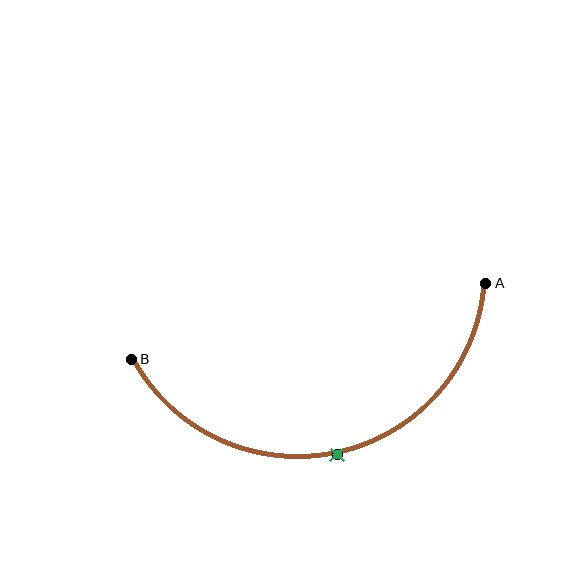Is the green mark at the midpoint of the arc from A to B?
Yes. The green mark lies on the arc at equal arc-length from both A and B — it is the arc midpoint.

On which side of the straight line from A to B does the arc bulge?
The arc bulges below the straight line connecting A and B.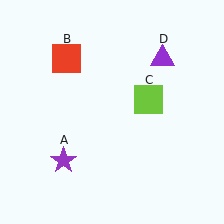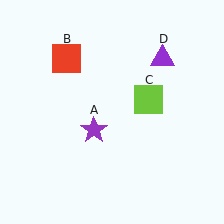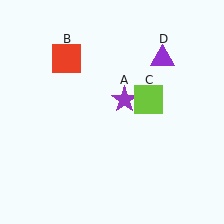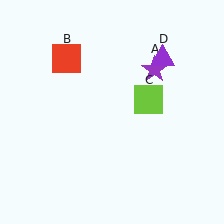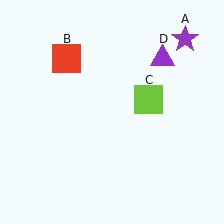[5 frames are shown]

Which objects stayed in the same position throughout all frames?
Red square (object B) and lime square (object C) and purple triangle (object D) remained stationary.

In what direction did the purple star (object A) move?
The purple star (object A) moved up and to the right.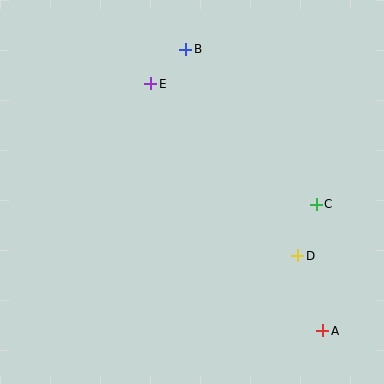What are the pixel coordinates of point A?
Point A is at (323, 331).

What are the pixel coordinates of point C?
Point C is at (316, 204).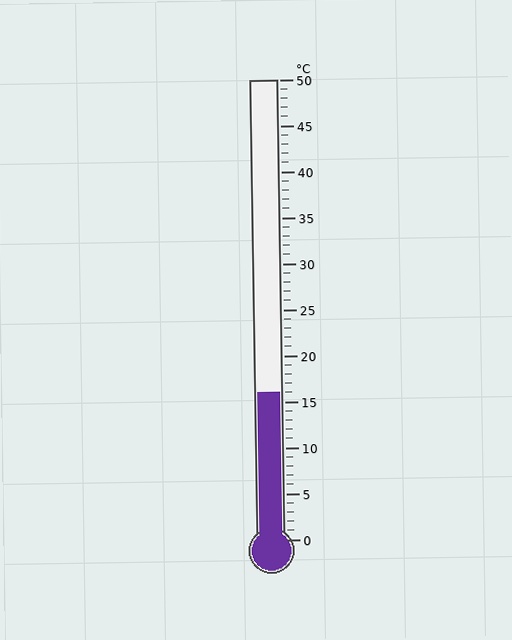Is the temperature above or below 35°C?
The temperature is below 35°C.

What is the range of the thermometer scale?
The thermometer scale ranges from 0°C to 50°C.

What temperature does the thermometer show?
The thermometer shows approximately 16°C.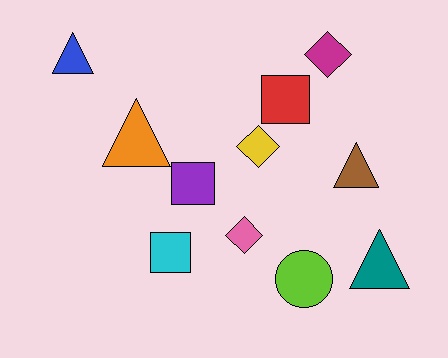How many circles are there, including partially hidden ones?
There is 1 circle.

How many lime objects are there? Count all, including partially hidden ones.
There is 1 lime object.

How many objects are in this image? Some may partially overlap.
There are 11 objects.